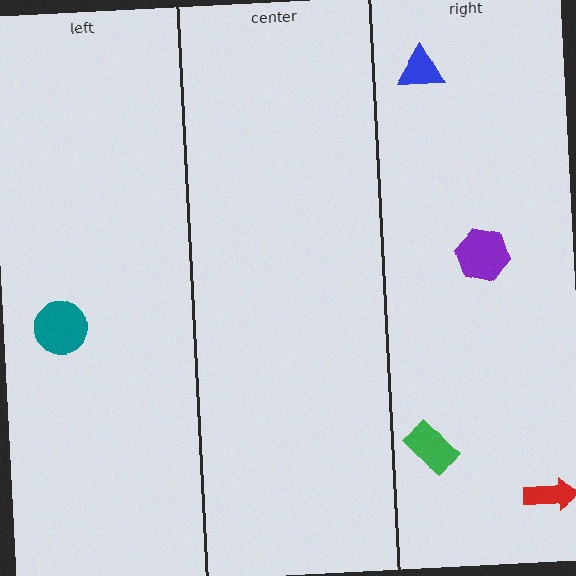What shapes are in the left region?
The teal circle.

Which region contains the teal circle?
The left region.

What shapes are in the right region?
The purple hexagon, the red arrow, the green rectangle, the blue triangle.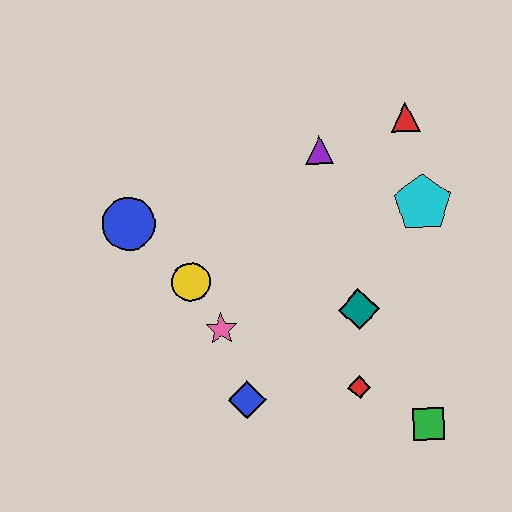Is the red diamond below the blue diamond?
No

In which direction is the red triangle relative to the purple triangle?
The red triangle is to the right of the purple triangle.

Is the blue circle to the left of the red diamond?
Yes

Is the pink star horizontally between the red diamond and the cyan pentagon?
No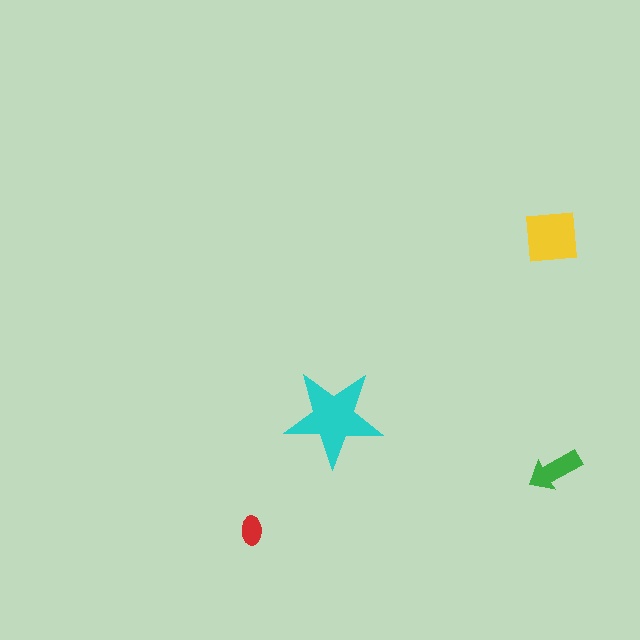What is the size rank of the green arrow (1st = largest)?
3rd.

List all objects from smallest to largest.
The red ellipse, the green arrow, the yellow square, the cyan star.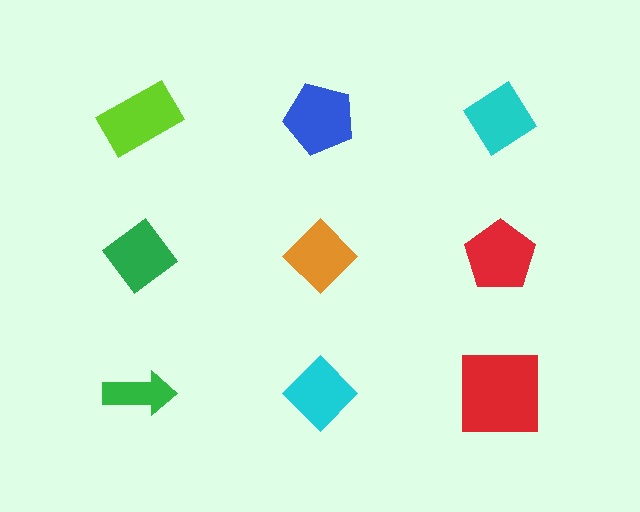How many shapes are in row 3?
3 shapes.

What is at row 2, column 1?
A green diamond.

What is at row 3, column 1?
A green arrow.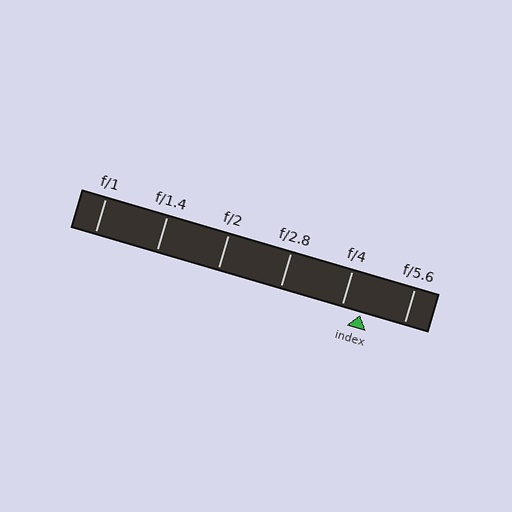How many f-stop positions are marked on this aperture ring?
There are 6 f-stop positions marked.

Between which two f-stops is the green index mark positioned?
The index mark is between f/4 and f/5.6.